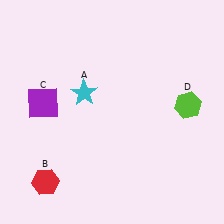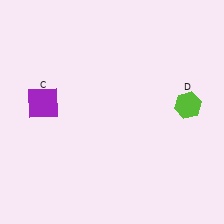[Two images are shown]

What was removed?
The red hexagon (B), the cyan star (A) were removed in Image 2.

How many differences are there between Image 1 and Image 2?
There are 2 differences between the two images.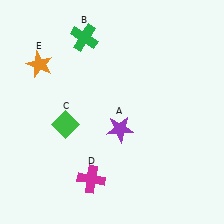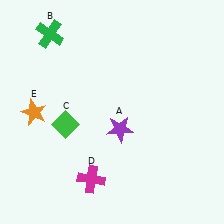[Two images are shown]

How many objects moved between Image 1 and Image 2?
2 objects moved between the two images.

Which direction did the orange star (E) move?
The orange star (E) moved down.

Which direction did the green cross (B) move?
The green cross (B) moved left.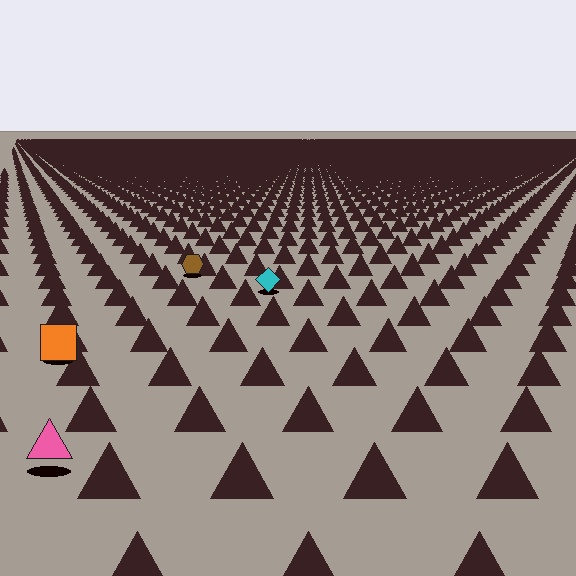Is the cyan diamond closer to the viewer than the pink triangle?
No. The pink triangle is closer — you can tell from the texture gradient: the ground texture is coarser near it.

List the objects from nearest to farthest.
From nearest to farthest: the pink triangle, the orange square, the cyan diamond, the brown hexagon.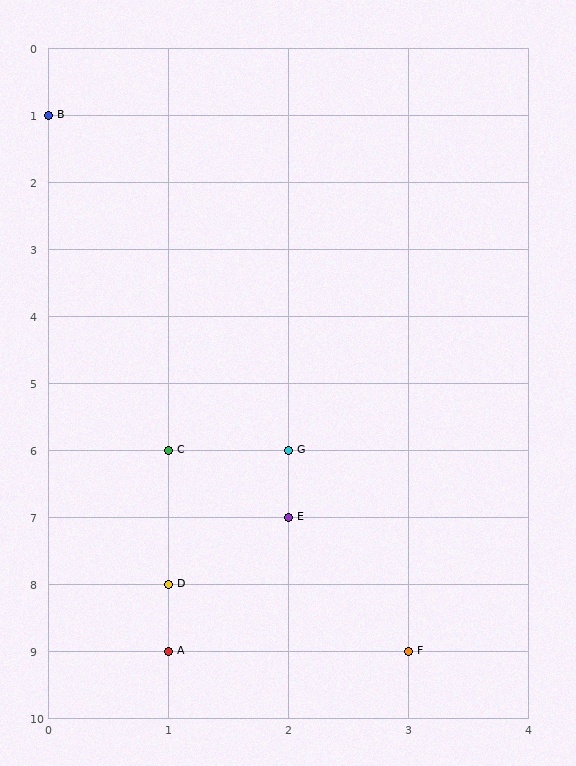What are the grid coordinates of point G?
Point G is at grid coordinates (2, 6).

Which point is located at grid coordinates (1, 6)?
Point C is at (1, 6).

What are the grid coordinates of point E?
Point E is at grid coordinates (2, 7).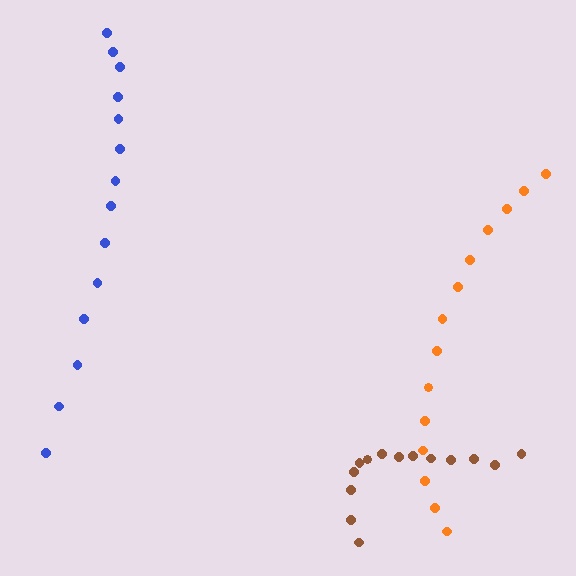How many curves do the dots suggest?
There are 3 distinct paths.